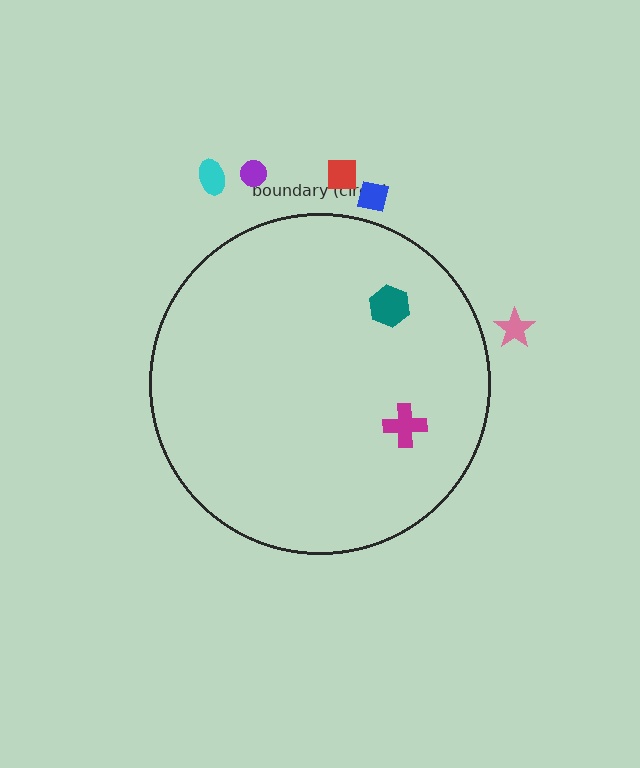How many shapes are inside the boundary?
2 inside, 5 outside.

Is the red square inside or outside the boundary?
Outside.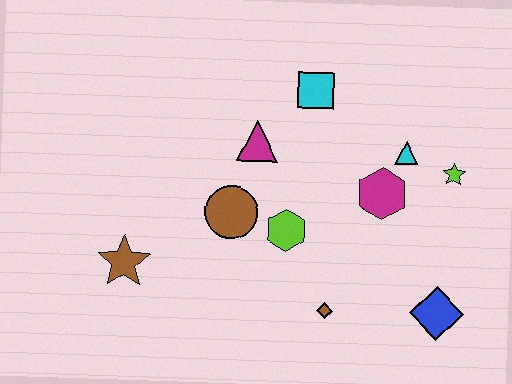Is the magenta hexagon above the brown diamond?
Yes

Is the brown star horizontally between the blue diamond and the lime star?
No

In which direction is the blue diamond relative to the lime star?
The blue diamond is below the lime star.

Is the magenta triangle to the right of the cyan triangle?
No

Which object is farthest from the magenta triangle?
The blue diamond is farthest from the magenta triangle.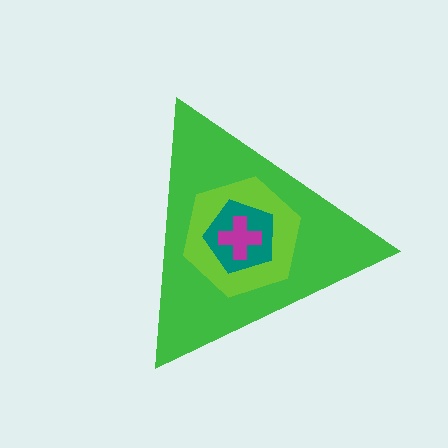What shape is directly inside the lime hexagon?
The teal pentagon.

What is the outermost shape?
The green triangle.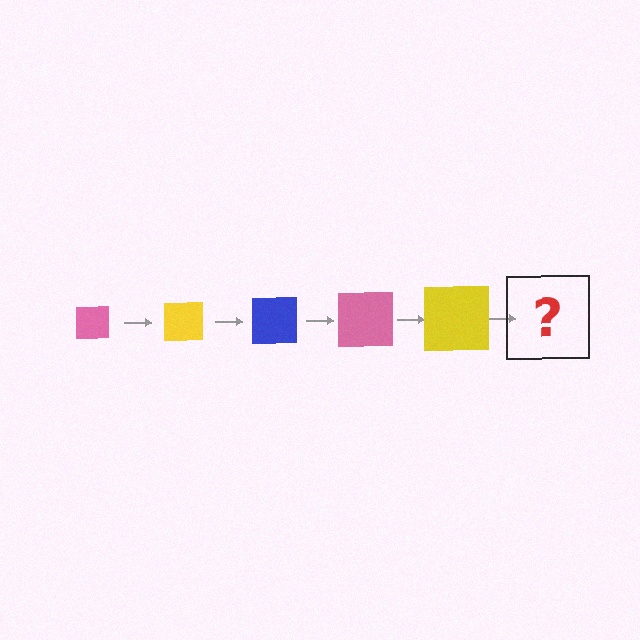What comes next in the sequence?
The next element should be a blue square, larger than the previous one.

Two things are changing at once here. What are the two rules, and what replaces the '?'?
The two rules are that the square grows larger each step and the color cycles through pink, yellow, and blue. The '?' should be a blue square, larger than the previous one.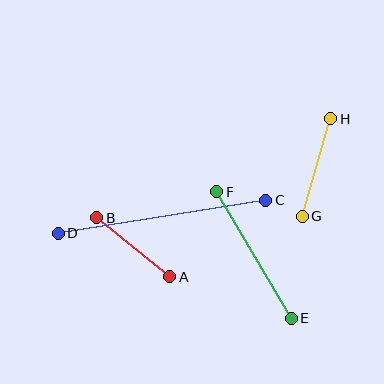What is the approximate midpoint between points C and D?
The midpoint is at approximately (162, 217) pixels.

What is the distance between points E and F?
The distance is approximately 147 pixels.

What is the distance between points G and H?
The distance is approximately 102 pixels.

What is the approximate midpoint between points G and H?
The midpoint is at approximately (317, 167) pixels.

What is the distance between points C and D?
The distance is approximately 210 pixels.